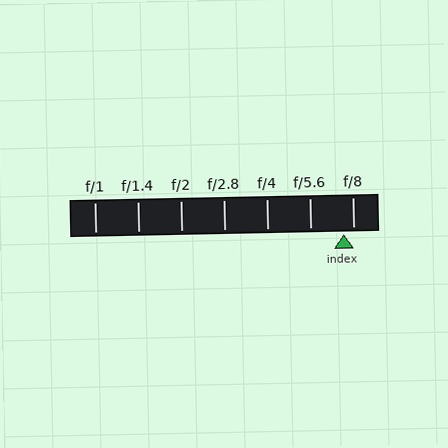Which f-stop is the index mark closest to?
The index mark is closest to f/8.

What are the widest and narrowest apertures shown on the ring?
The widest aperture shown is f/1 and the narrowest is f/8.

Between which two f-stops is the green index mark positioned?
The index mark is between f/5.6 and f/8.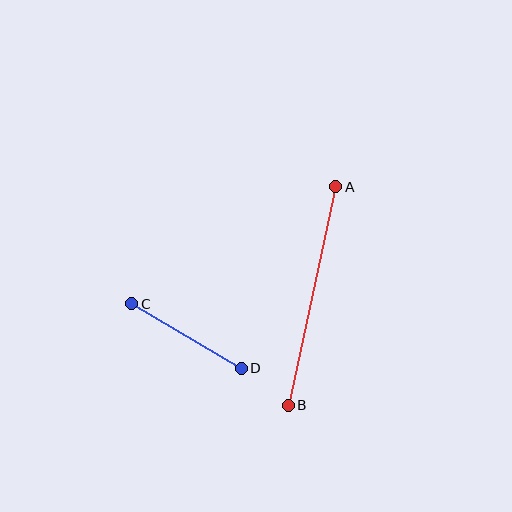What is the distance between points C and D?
The distance is approximately 127 pixels.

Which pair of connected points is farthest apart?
Points A and B are farthest apart.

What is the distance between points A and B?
The distance is approximately 224 pixels.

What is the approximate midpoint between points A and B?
The midpoint is at approximately (312, 296) pixels.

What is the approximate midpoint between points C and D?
The midpoint is at approximately (186, 336) pixels.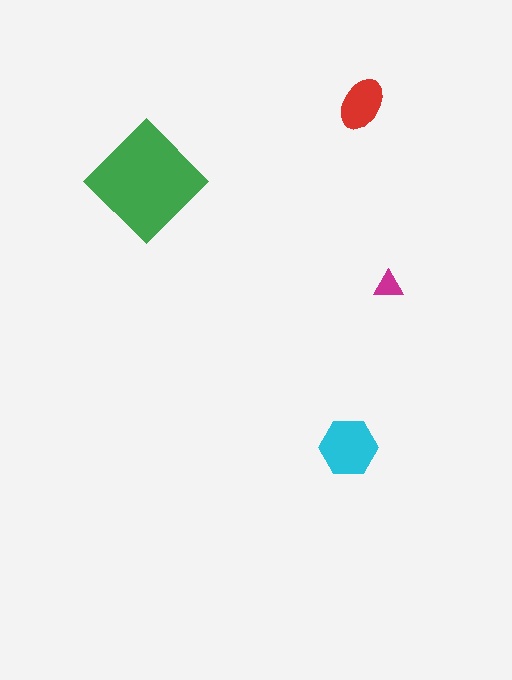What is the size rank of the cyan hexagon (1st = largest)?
2nd.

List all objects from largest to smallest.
The green diamond, the cyan hexagon, the red ellipse, the magenta triangle.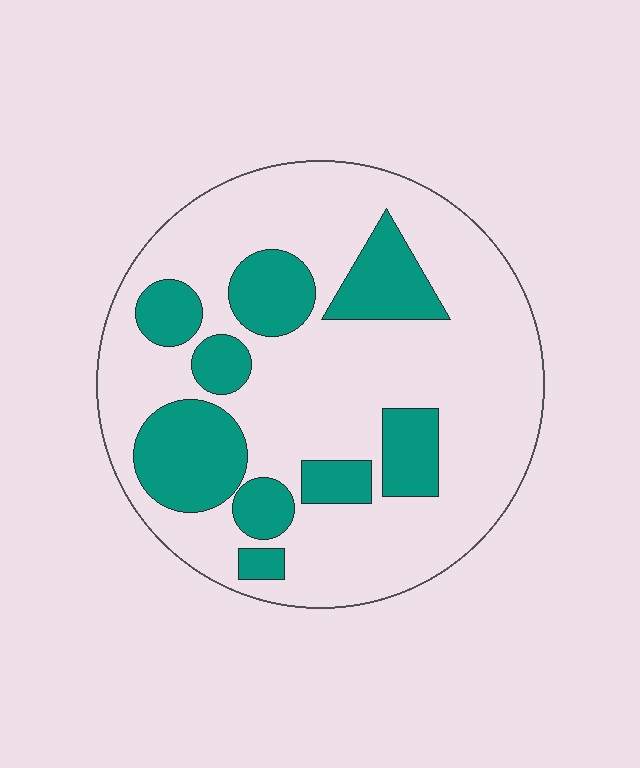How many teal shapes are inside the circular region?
9.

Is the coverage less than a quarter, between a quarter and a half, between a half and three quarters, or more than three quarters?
Between a quarter and a half.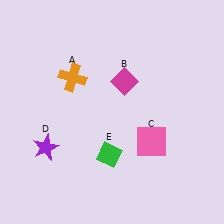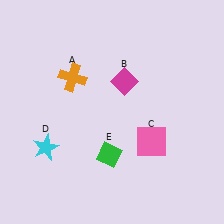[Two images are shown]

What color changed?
The star (D) changed from purple in Image 1 to cyan in Image 2.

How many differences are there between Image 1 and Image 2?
There is 1 difference between the two images.